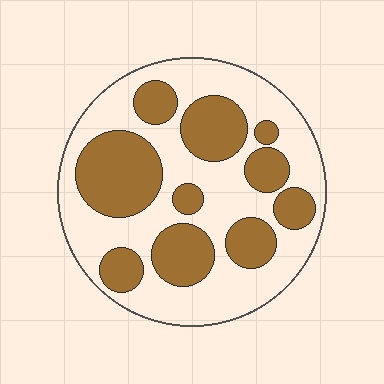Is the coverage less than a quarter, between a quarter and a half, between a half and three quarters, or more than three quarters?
Between a quarter and a half.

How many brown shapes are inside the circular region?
10.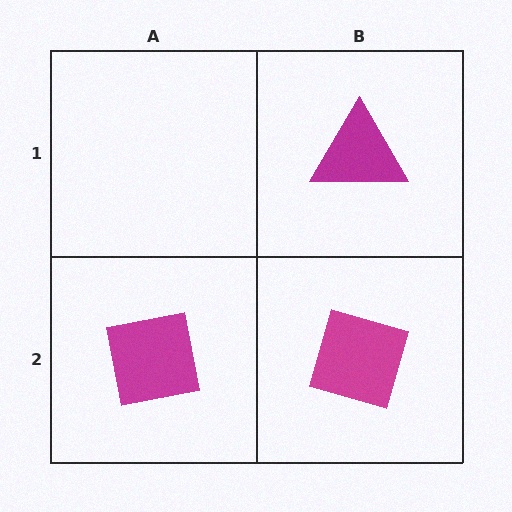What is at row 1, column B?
A magenta triangle.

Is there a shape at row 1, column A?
No, that cell is empty.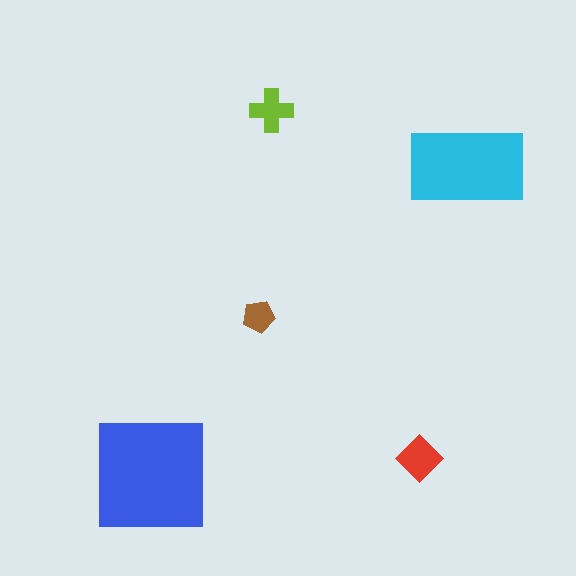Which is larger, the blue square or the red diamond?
The blue square.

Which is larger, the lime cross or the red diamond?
The red diamond.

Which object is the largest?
The blue square.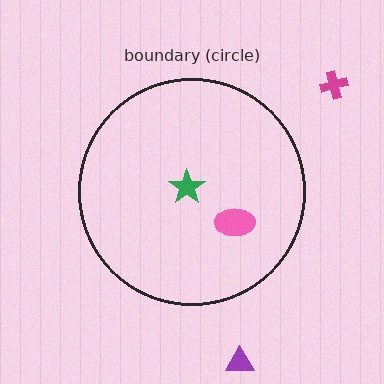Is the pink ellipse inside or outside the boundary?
Inside.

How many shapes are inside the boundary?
2 inside, 2 outside.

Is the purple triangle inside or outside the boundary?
Outside.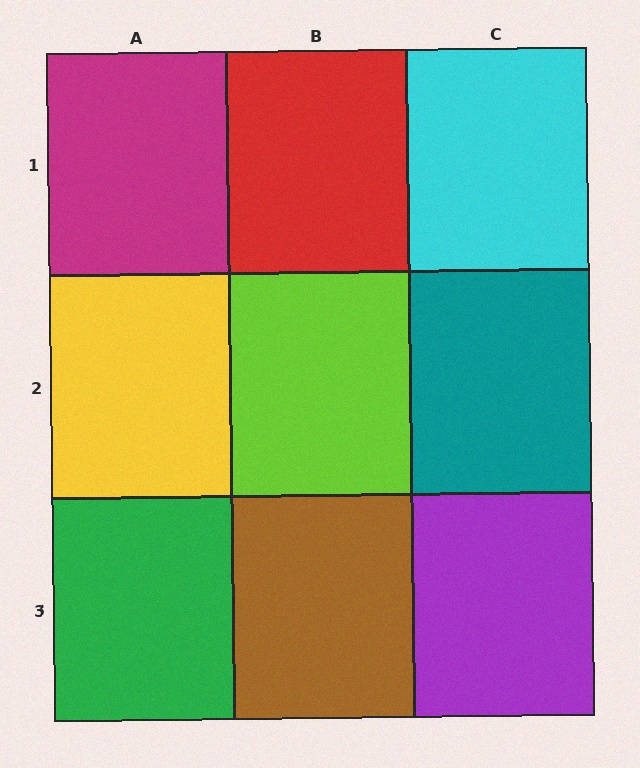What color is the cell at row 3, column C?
Purple.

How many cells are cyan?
1 cell is cyan.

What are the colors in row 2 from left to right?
Yellow, lime, teal.